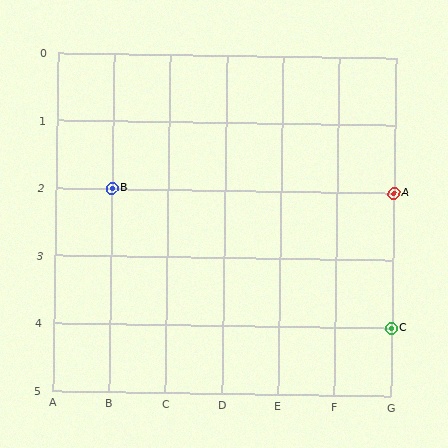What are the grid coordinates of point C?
Point C is at grid coordinates (G, 4).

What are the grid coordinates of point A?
Point A is at grid coordinates (G, 2).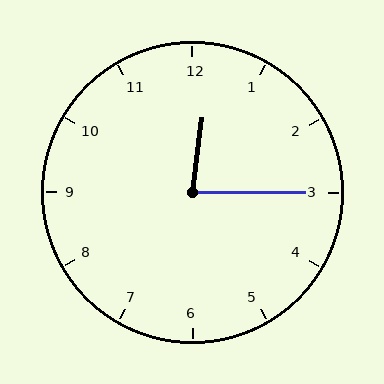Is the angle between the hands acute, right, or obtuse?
It is acute.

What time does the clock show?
12:15.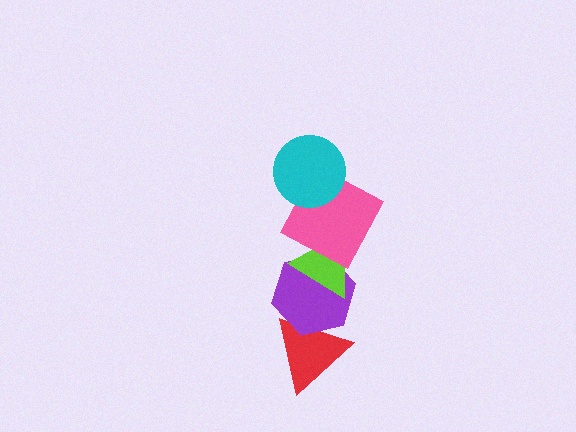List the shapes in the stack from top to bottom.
From top to bottom: the cyan circle, the pink square, the lime triangle, the purple hexagon, the red triangle.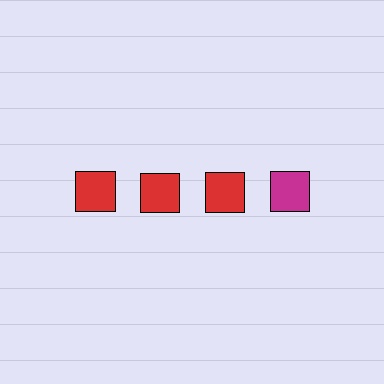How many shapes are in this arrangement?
There are 4 shapes arranged in a grid pattern.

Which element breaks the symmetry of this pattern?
The magenta square in the top row, second from right column breaks the symmetry. All other shapes are red squares.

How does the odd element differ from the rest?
It has a different color: magenta instead of red.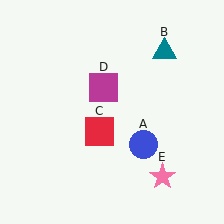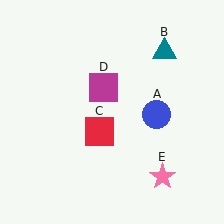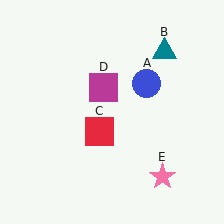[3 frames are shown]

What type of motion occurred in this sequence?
The blue circle (object A) rotated counterclockwise around the center of the scene.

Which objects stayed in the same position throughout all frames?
Teal triangle (object B) and red square (object C) and magenta square (object D) and pink star (object E) remained stationary.